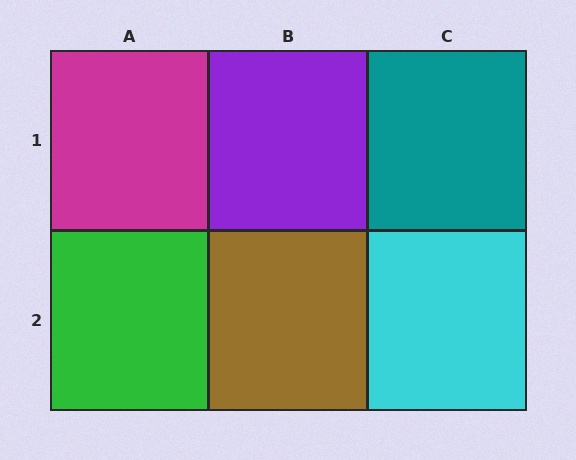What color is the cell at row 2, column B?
Brown.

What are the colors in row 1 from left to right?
Magenta, purple, teal.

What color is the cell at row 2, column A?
Green.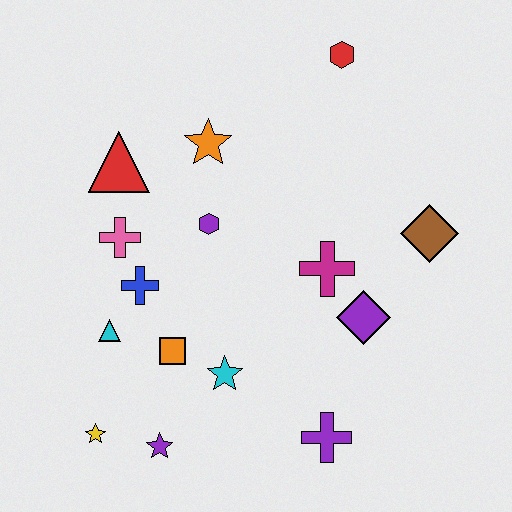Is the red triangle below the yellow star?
No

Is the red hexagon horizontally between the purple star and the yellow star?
No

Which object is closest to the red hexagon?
The orange star is closest to the red hexagon.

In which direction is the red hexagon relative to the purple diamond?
The red hexagon is above the purple diamond.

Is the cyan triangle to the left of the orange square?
Yes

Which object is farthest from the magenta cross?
The yellow star is farthest from the magenta cross.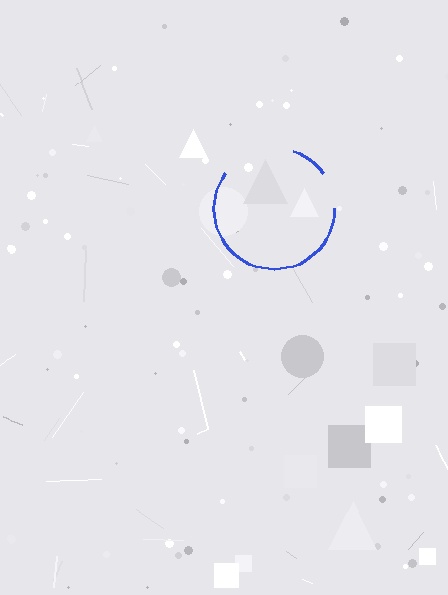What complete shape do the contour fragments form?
The contour fragments form a circle.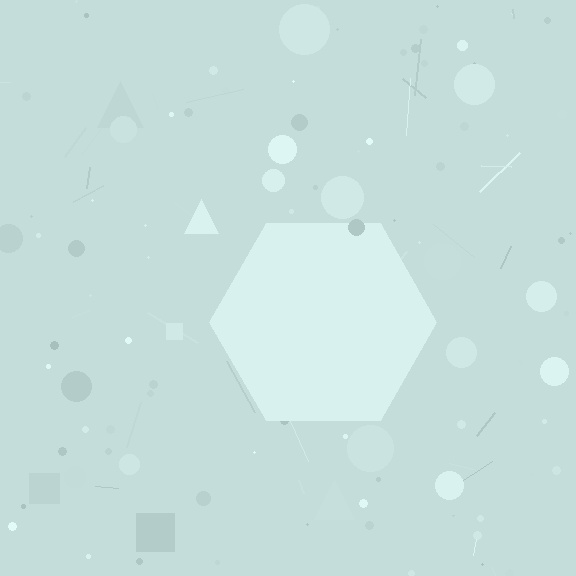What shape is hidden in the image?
A hexagon is hidden in the image.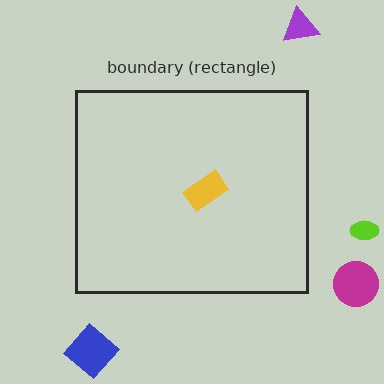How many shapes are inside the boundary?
1 inside, 4 outside.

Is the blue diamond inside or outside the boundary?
Outside.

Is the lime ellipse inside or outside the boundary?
Outside.